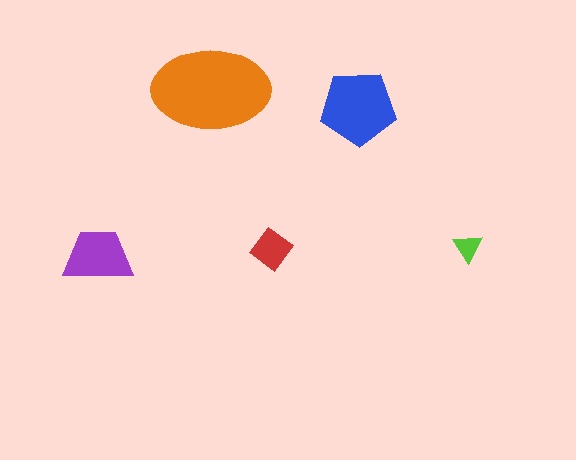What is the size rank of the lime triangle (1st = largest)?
5th.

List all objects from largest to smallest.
The orange ellipse, the blue pentagon, the purple trapezoid, the red diamond, the lime triangle.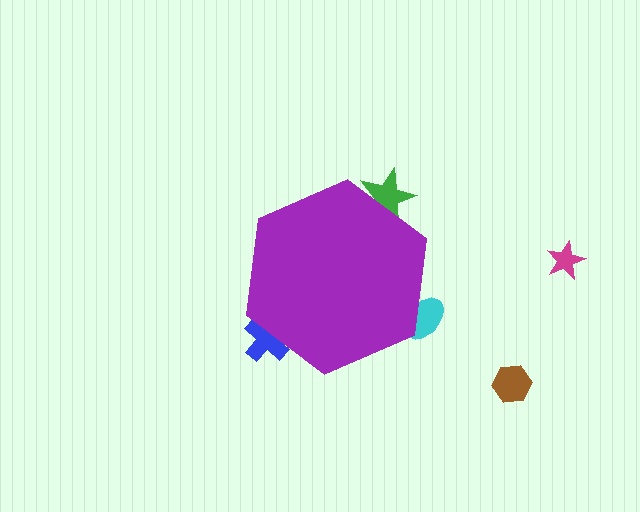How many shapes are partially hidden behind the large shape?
3 shapes are partially hidden.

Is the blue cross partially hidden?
Yes, the blue cross is partially hidden behind the purple hexagon.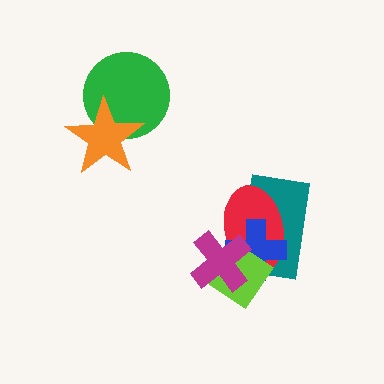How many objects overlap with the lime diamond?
4 objects overlap with the lime diamond.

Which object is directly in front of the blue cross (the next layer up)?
The lime diamond is directly in front of the blue cross.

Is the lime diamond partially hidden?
Yes, it is partially covered by another shape.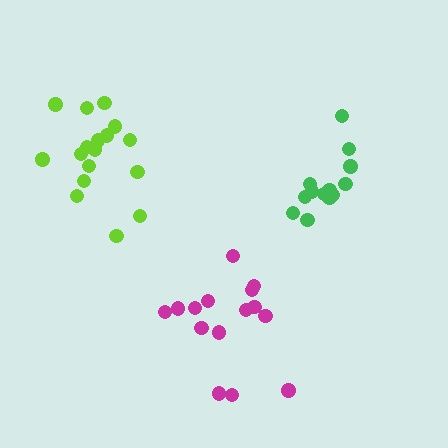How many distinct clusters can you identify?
There are 3 distinct clusters.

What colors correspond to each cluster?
The clusters are colored: magenta, lime, green.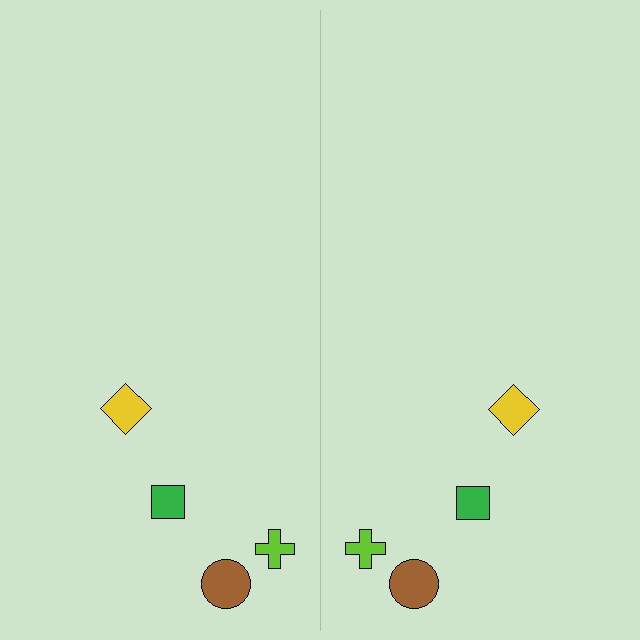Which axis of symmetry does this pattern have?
The pattern has a vertical axis of symmetry running through the center of the image.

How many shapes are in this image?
There are 8 shapes in this image.